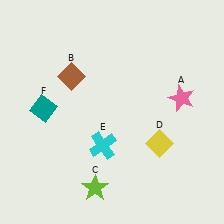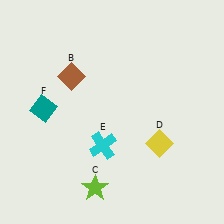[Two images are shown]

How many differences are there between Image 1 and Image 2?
There is 1 difference between the two images.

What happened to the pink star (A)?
The pink star (A) was removed in Image 2. It was in the top-right area of Image 1.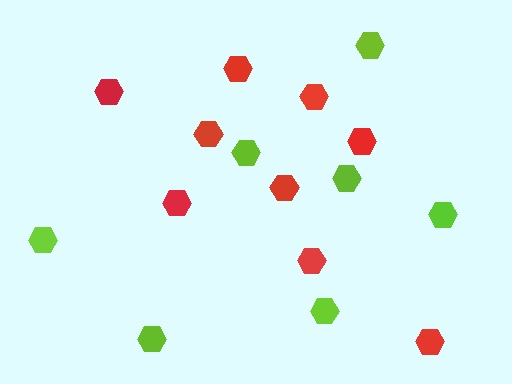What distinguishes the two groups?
There are 2 groups: one group of red hexagons (9) and one group of lime hexagons (7).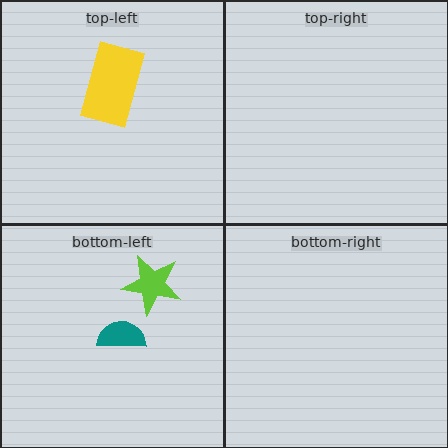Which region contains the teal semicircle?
The bottom-left region.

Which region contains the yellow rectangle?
The top-left region.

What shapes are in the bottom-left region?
The lime star, the teal semicircle.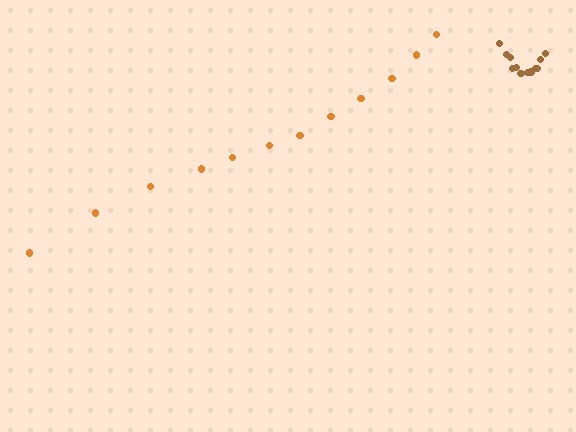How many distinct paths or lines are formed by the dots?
There are 2 distinct paths.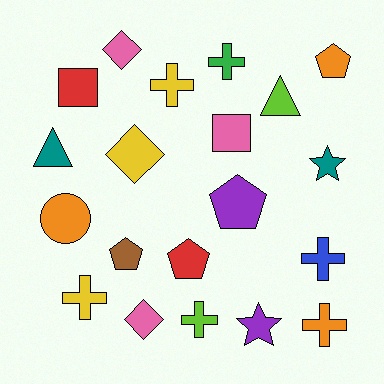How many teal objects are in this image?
There are 2 teal objects.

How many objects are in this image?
There are 20 objects.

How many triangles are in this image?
There are 2 triangles.